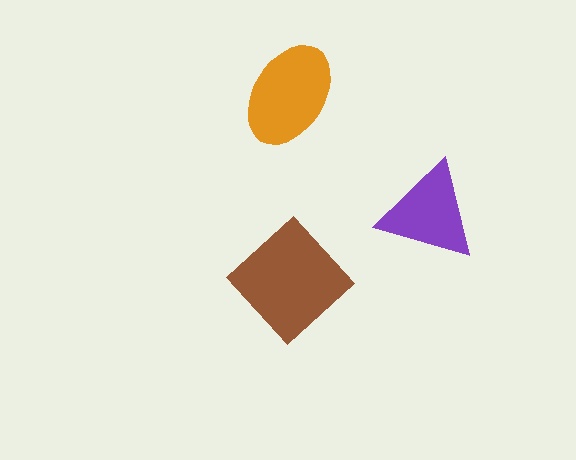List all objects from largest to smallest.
The brown diamond, the orange ellipse, the purple triangle.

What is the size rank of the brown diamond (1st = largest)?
1st.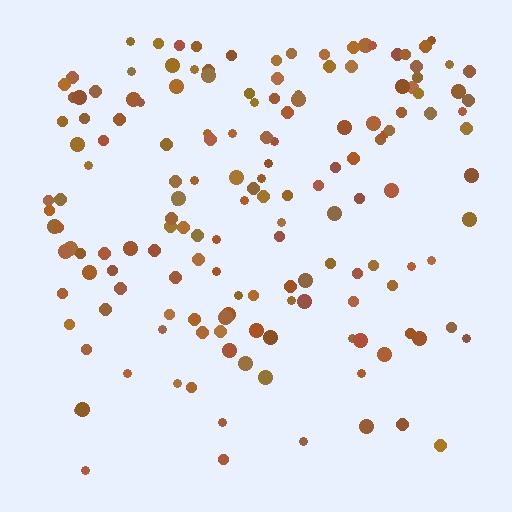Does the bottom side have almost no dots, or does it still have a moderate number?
Still a moderate number, just noticeably fewer than the top.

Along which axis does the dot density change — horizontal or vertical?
Vertical.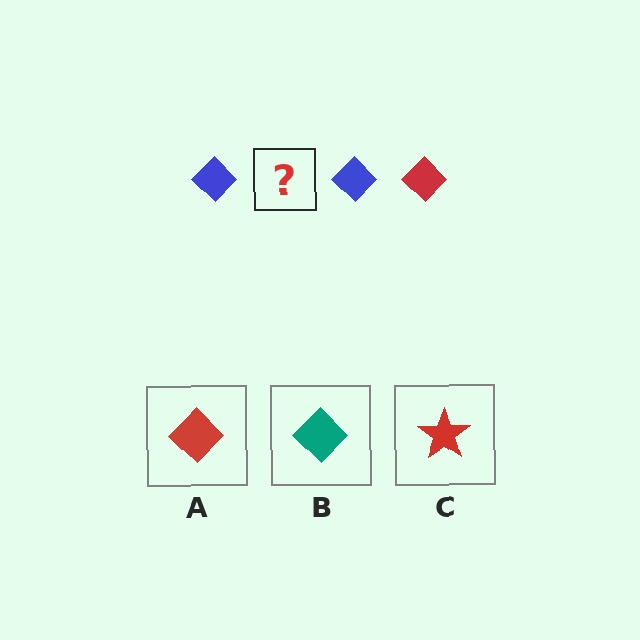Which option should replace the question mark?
Option A.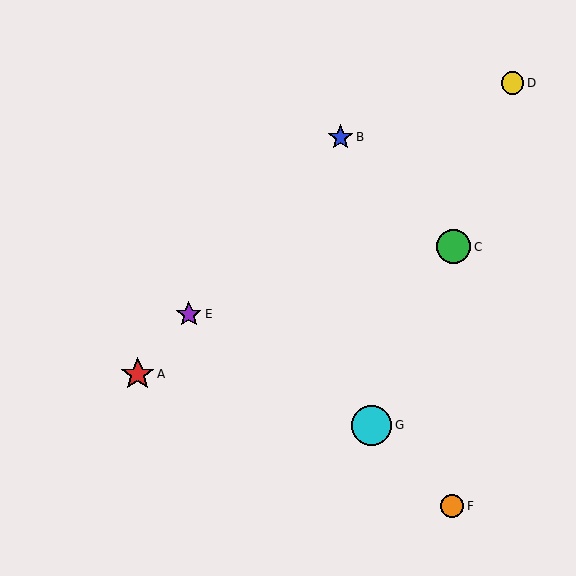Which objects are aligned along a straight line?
Objects A, B, E are aligned along a straight line.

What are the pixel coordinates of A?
Object A is at (138, 374).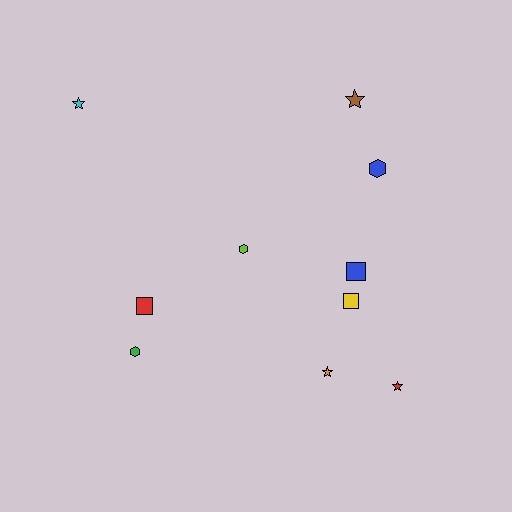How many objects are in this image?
There are 10 objects.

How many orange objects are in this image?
There is 1 orange object.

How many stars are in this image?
There are 4 stars.